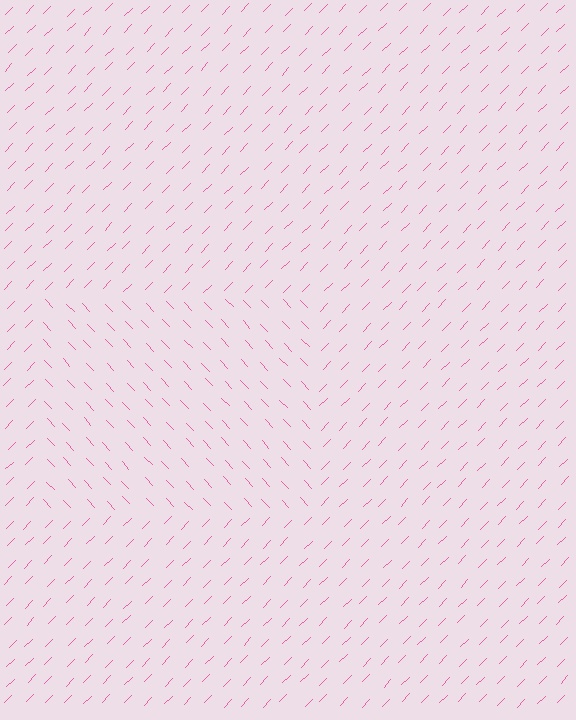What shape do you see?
I see a rectangle.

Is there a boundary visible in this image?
Yes, there is a texture boundary formed by a change in line orientation.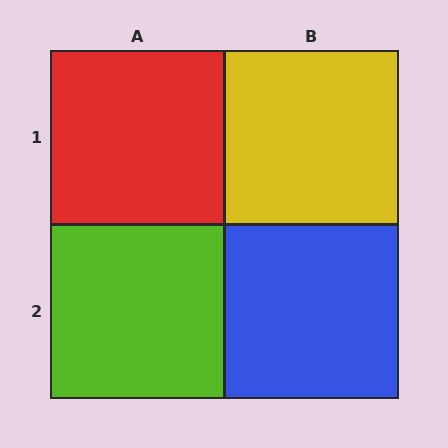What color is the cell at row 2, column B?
Blue.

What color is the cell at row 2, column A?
Lime.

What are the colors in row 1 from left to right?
Red, yellow.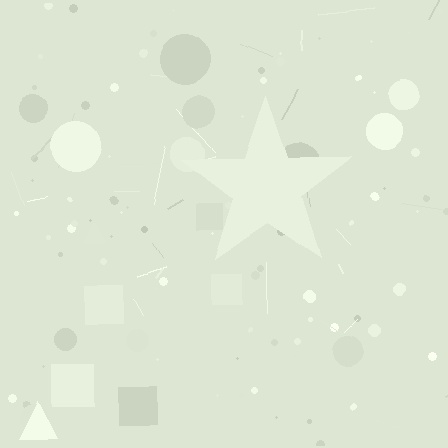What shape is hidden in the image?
A star is hidden in the image.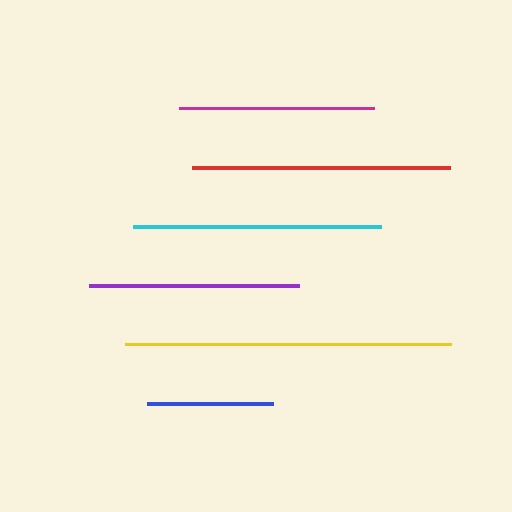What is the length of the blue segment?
The blue segment is approximately 125 pixels long.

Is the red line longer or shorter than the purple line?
The red line is longer than the purple line.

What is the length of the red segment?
The red segment is approximately 259 pixels long.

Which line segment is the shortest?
The blue line is the shortest at approximately 125 pixels.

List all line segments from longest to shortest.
From longest to shortest: yellow, red, cyan, purple, magenta, blue.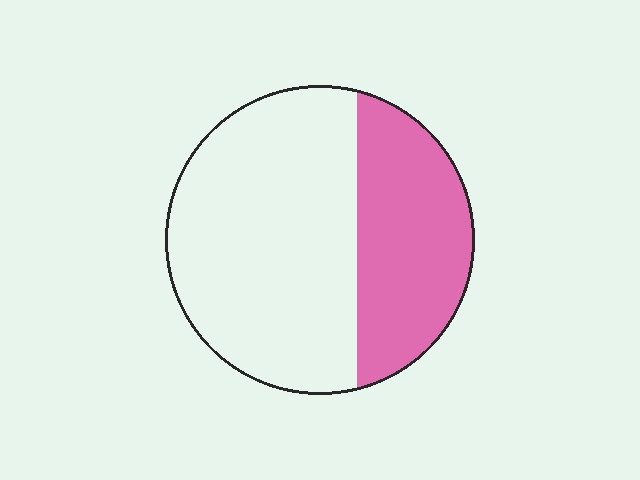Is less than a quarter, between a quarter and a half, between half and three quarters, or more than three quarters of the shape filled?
Between a quarter and a half.